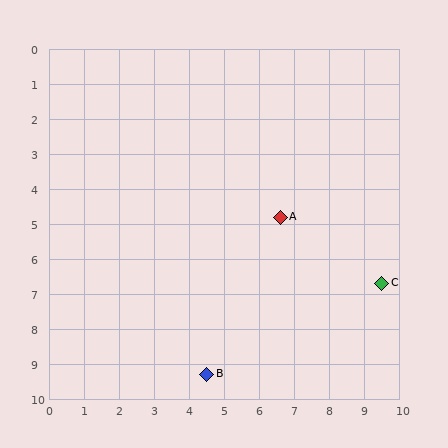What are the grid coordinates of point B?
Point B is at approximately (4.5, 9.3).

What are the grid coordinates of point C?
Point C is at approximately (9.5, 6.7).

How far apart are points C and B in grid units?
Points C and B are about 5.6 grid units apart.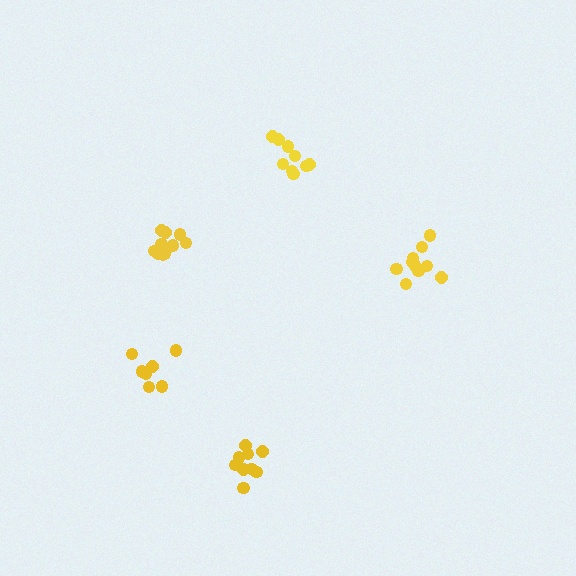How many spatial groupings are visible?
There are 5 spatial groupings.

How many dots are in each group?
Group 1: 13 dots, Group 2: 9 dots, Group 3: 10 dots, Group 4: 7 dots, Group 5: 9 dots (48 total).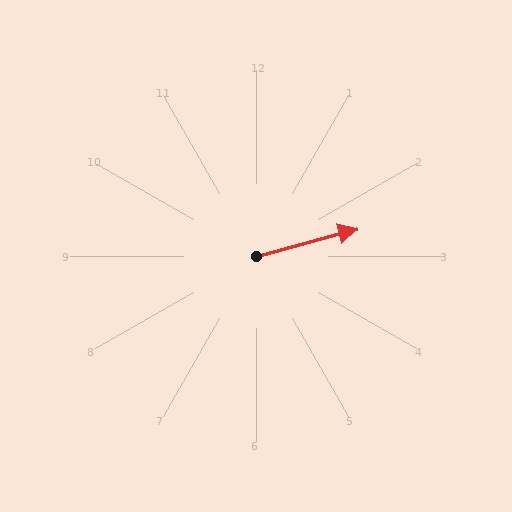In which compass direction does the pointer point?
East.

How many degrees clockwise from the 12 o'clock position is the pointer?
Approximately 75 degrees.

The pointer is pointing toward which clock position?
Roughly 2 o'clock.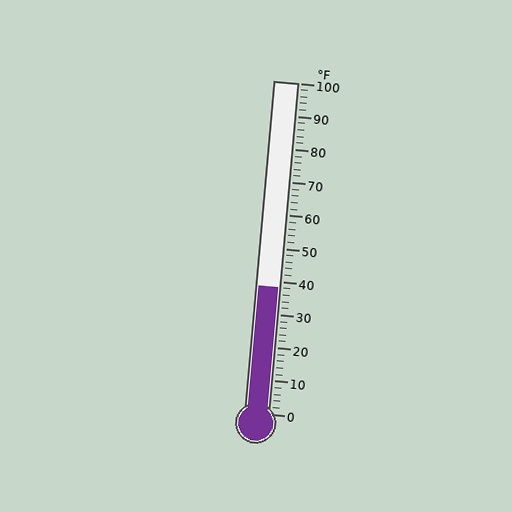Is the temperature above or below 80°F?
The temperature is below 80°F.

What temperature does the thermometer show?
The thermometer shows approximately 38°F.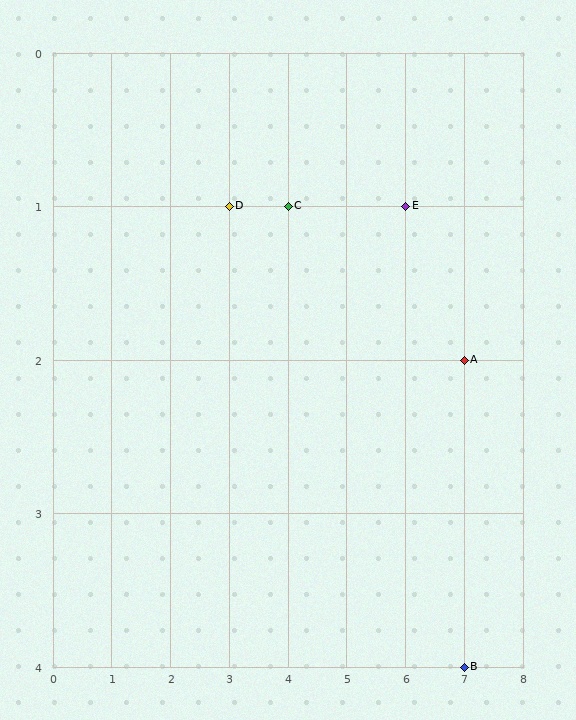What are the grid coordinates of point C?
Point C is at grid coordinates (4, 1).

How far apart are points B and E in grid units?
Points B and E are 1 column and 3 rows apart (about 3.2 grid units diagonally).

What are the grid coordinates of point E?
Point E is at grid coordinates (6, 1).